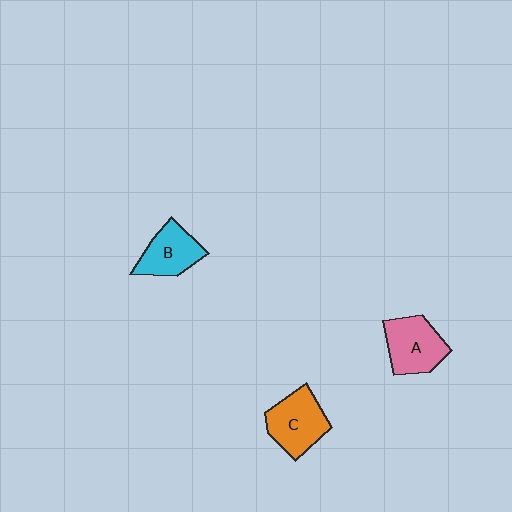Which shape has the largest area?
Shape C (orange).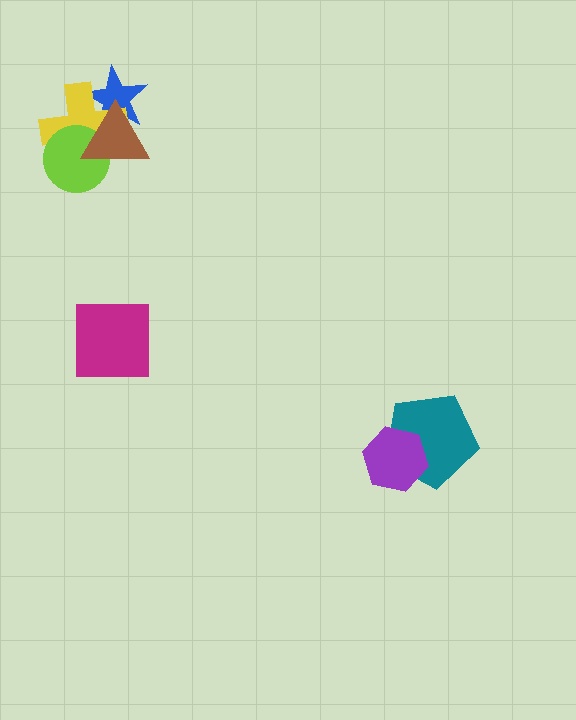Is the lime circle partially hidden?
Yes, it is partially covered by another shape.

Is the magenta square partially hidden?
No, no other shape covers it.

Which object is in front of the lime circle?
The brown triangle is in front of the lime circle.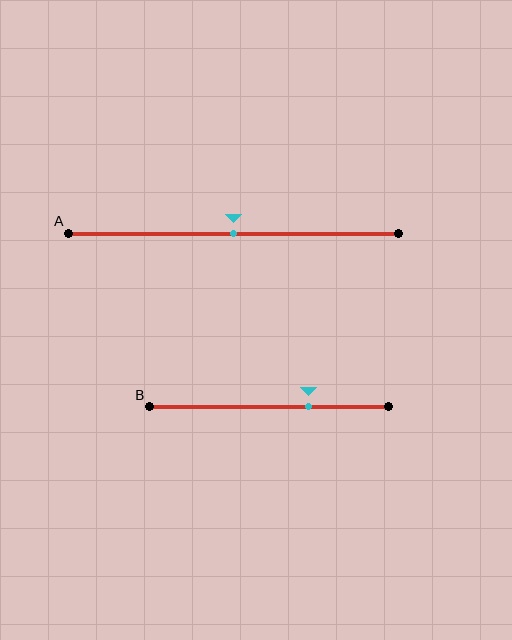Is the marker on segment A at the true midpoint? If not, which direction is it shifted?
Yes, the marker on segment A is at the true midpoint.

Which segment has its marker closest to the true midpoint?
Segment A has its marker closest to the true midpoint.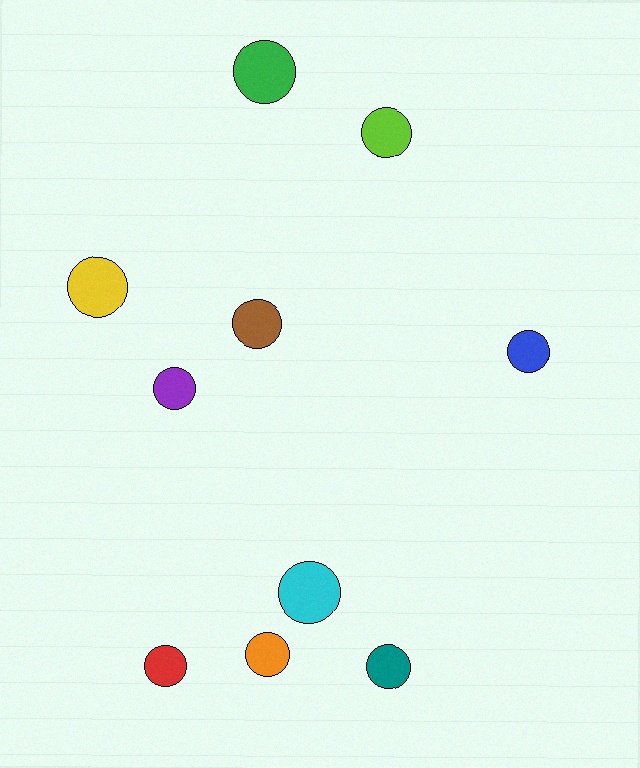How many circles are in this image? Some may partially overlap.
There are 10 circles.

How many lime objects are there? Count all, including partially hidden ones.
There is 1 lime object.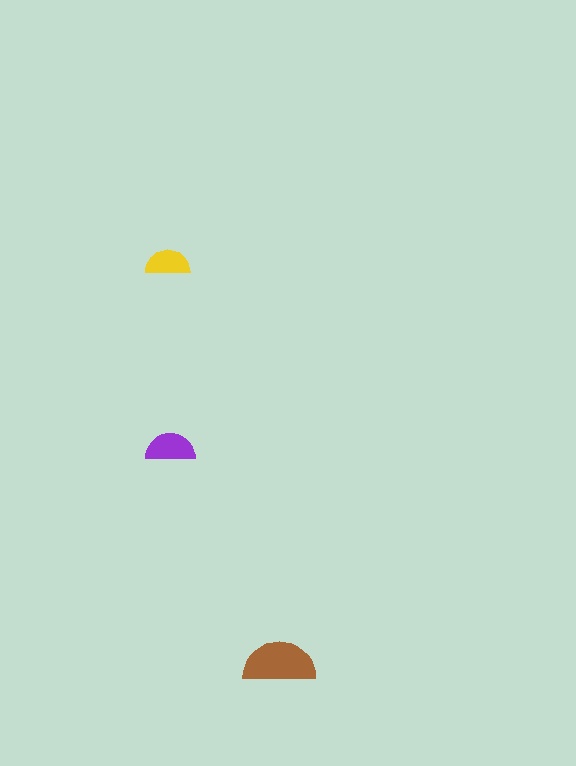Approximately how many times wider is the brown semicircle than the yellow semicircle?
About 1.5 times wider.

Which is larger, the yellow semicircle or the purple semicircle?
The purple one.